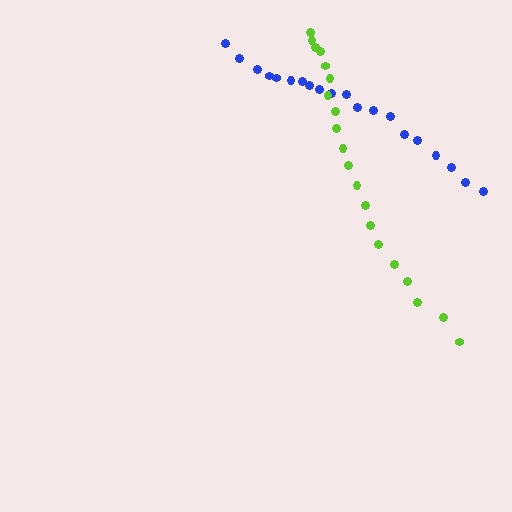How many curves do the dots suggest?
There are 2 distinct paths.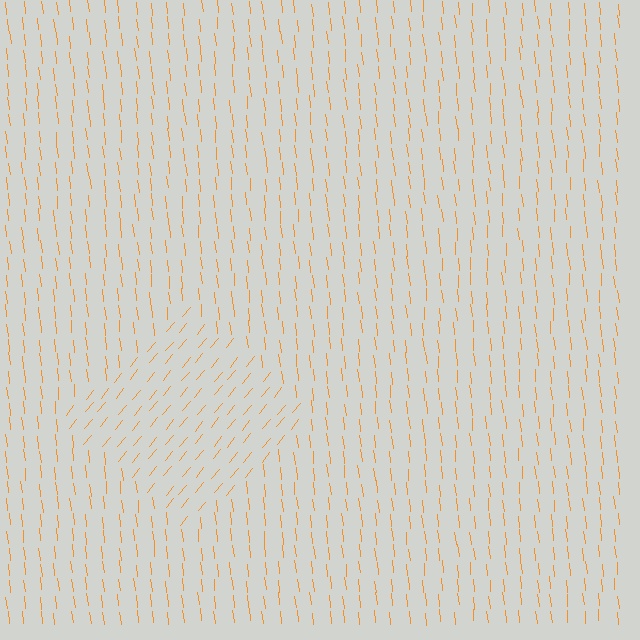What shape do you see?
I see a diamond.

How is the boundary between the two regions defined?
The boundary is defined purely by a change in line orientation (approximately 45 degrees difference). All lines are the same color and thickness.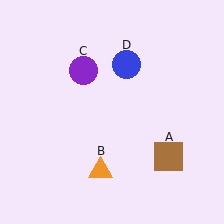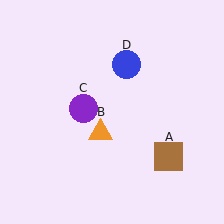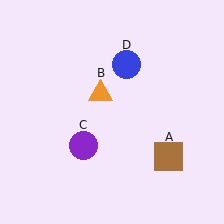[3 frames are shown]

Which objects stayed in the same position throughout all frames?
Brown square (object A) and blue circle (object D) remained stationary.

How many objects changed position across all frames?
2 objects changed position: orange triangle (object B), purple circle (object C).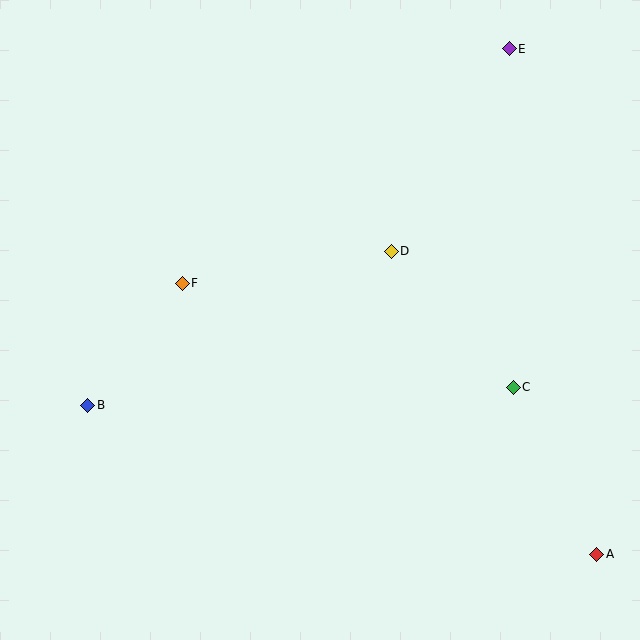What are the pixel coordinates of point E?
Point E is at (509, 49).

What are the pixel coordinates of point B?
Point B is at (88, 405).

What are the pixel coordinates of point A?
Point A is at (597, 554).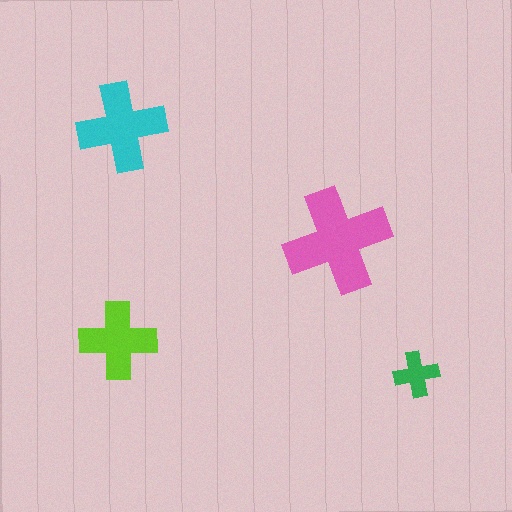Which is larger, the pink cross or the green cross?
The pink one.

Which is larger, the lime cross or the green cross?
The lime one.